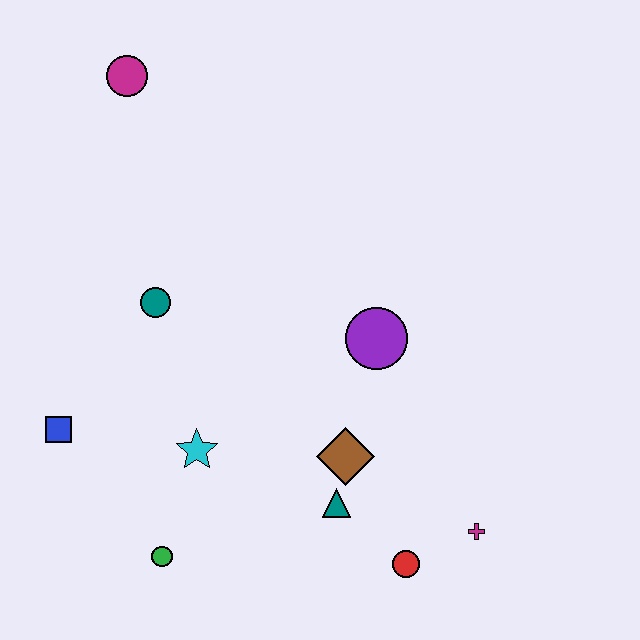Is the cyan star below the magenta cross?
No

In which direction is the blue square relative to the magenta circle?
The blue square is below the magenta circle.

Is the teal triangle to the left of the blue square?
No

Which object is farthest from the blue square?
The magenta cross is farthest from the blue square.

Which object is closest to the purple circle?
The brown diamond is closest to the purple circle.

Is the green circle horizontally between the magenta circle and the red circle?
Yes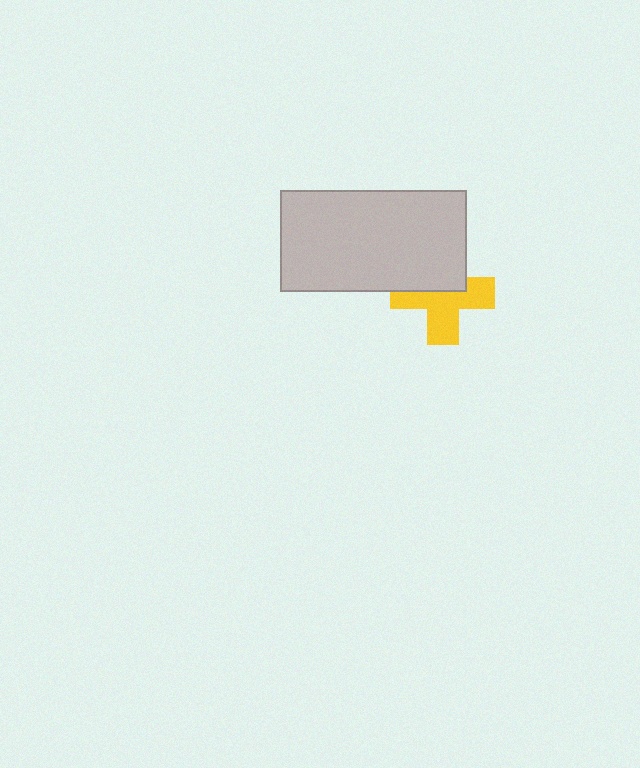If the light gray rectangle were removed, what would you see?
You would see the complete yellow cross.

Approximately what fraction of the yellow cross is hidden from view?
Roughly 39% of the yellow cross is hidden behind the light gray rectangle.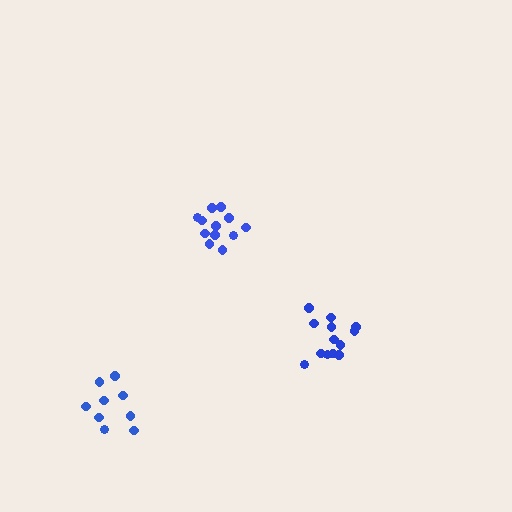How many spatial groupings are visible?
There are 3 spatial groupings.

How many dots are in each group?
Group 1: 12 dots, Group 2: 13 dots, Group 3: 9 dots (34 total).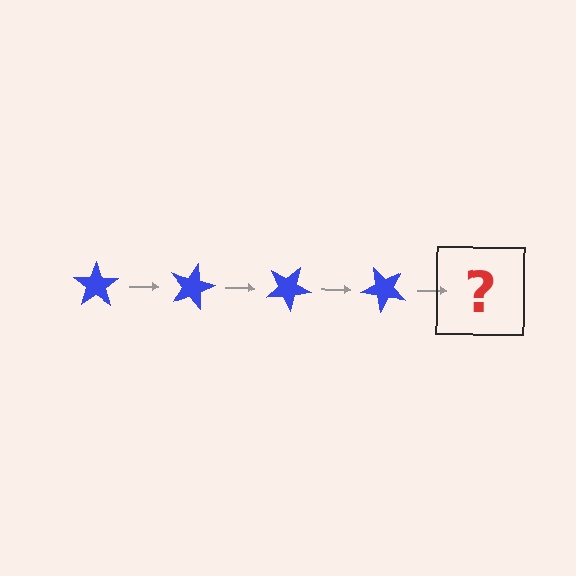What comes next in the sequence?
The next element should be a blue star rotated 60 degrees.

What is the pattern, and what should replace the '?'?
The pattern is that the star rotates 15 degrees each step. The '?' should be a blue star rotated 60 degrees.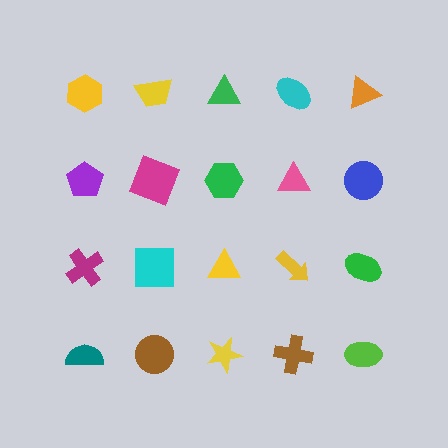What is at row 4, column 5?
A lime ellipse.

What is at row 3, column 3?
A yellow triangle.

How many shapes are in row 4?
5 shapes.